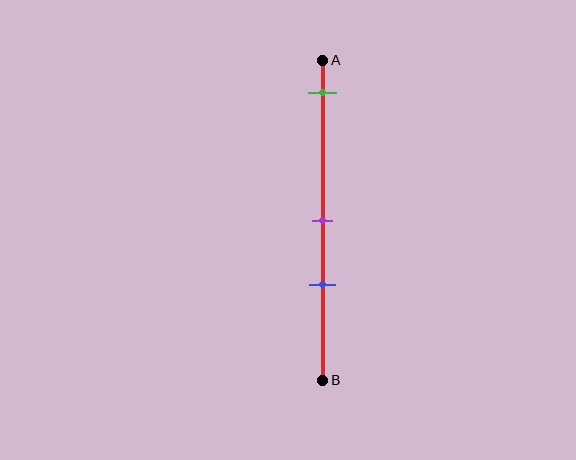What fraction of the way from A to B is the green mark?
The green mark is approximately 10% (0.1) of the way from A to B.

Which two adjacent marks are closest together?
The purple and blue marks are the closest adjacent pair.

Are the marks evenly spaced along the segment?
No, the marks are not evenly spaced.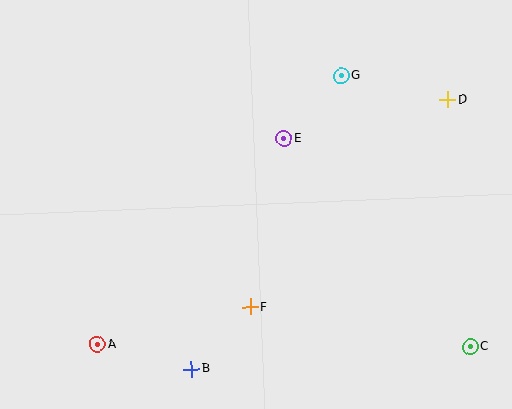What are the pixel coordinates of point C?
Point C is at (470, 346).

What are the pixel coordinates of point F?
Point F is at (250, 307).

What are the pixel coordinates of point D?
Point D is at (447, 100).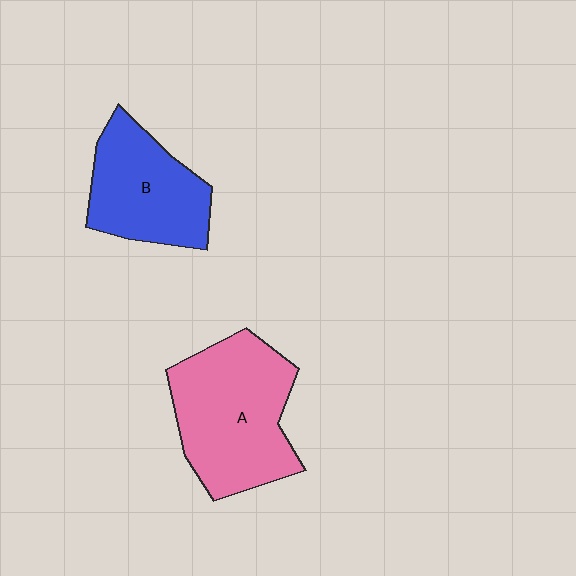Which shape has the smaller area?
Shape B (blue).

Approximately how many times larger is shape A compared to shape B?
Approximately 1.3 times.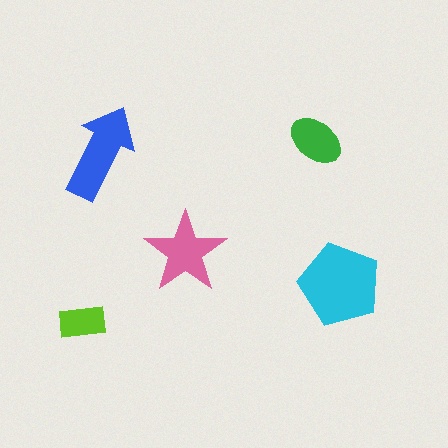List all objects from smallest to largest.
The lime rectangle, the green ellipse, the pink star, the blue arrow, the cyan pentagon.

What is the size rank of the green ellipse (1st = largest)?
4th.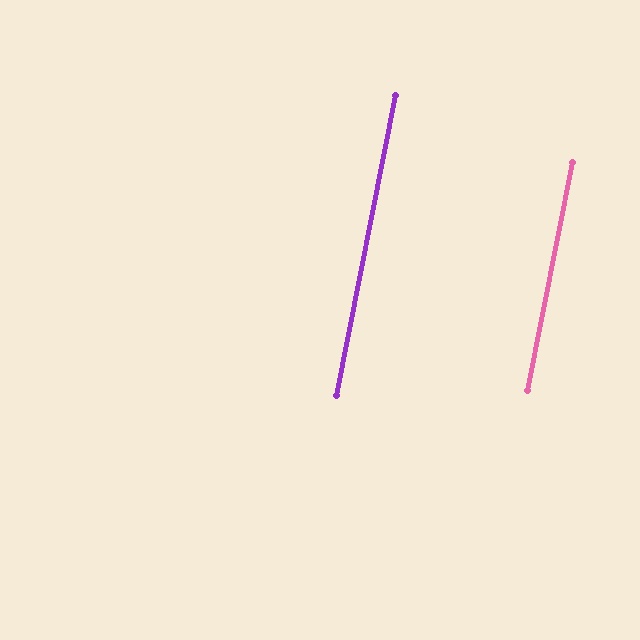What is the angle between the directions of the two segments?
Approximately 0 degrees.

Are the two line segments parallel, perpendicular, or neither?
Parallel — their directions differ by only 0.1°.